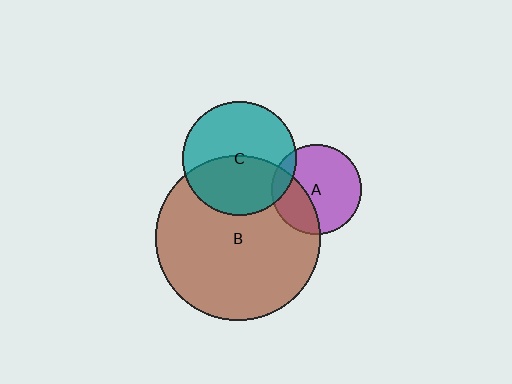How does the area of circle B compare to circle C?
Approximately 2.1 times.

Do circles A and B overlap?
Yes.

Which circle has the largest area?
Circle B (brown).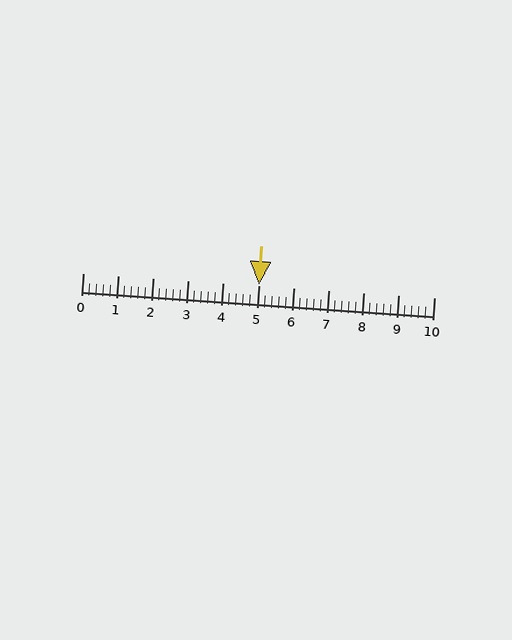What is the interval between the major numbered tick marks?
The major tick marks are spaced 1 units apart.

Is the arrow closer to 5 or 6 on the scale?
The arrow is closer to 5.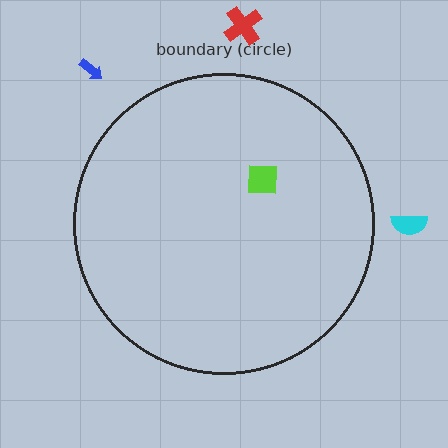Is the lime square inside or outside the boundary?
Inside.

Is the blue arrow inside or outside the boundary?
Outside.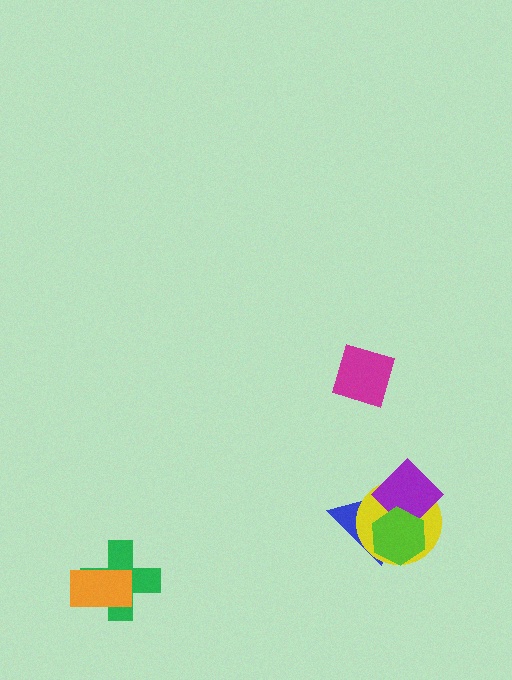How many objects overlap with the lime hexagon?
3 objects overlap with the lime hexagon.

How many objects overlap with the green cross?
1 object overlaps with the green cross.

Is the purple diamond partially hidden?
Yes, it is partially covered by another shape.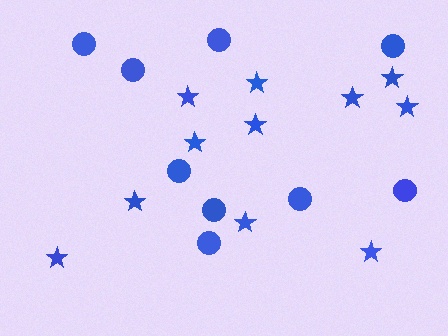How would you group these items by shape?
There are 2 groups: one group of stars (11) and one group of circles (9).